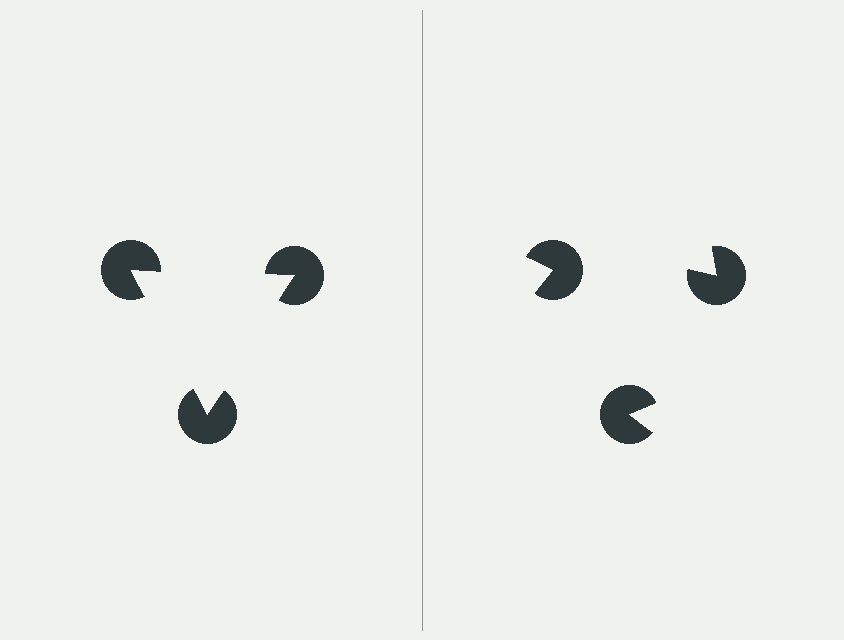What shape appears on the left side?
An illusory triangle.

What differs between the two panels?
The pac-man discs are positioned identically on both sides; only the wedge orientations differ. On the left they align to a triangle; on the right they are misaligned.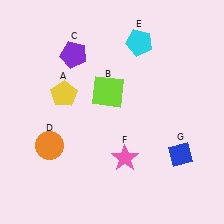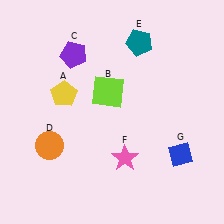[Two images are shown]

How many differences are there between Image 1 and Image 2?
There is 1 difference between the two images.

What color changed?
The pentagon (E) changed from cyan in Image 1 to teal in Image 2.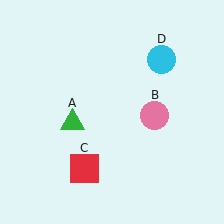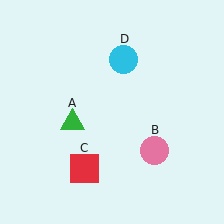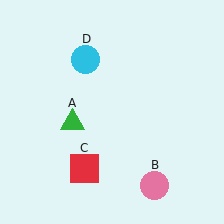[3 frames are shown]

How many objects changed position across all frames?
2 objects changed position: pink circle (object B), cyan circle (object D).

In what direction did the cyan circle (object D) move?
The cyan circle (object D) moved left.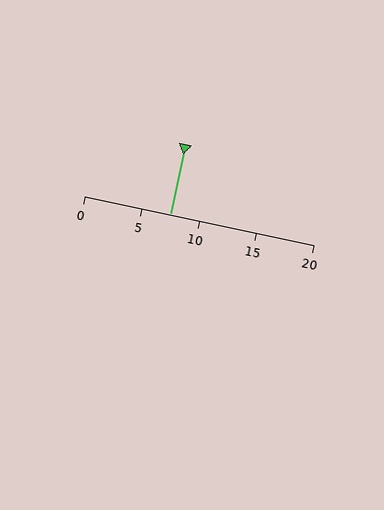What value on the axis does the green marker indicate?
The marker indicates approximately 7.5.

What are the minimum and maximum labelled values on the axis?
The axis runs from 0 to 20.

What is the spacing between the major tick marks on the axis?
The major ticks are spaced 5 apart.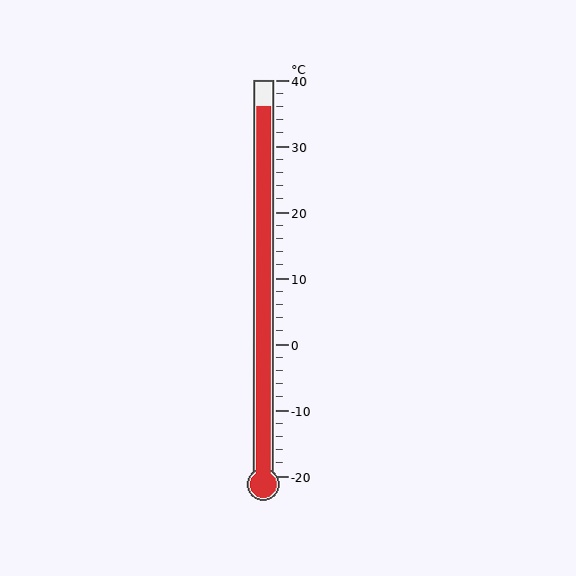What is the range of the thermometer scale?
The thermometer scale ranges from -20°C to 40°C.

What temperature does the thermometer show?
The thermometer shows approximately 36°C.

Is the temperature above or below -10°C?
The temperature is above -10°C.